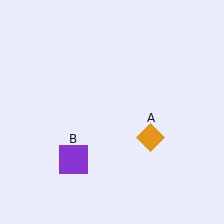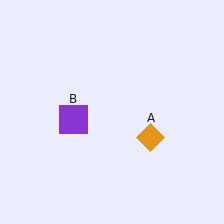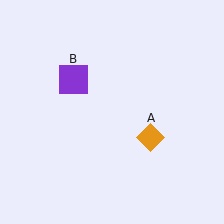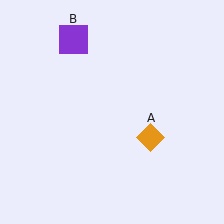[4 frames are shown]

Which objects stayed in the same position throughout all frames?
Orange diamond (object A) remained stationary.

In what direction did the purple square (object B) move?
The purple square (object B) moved up.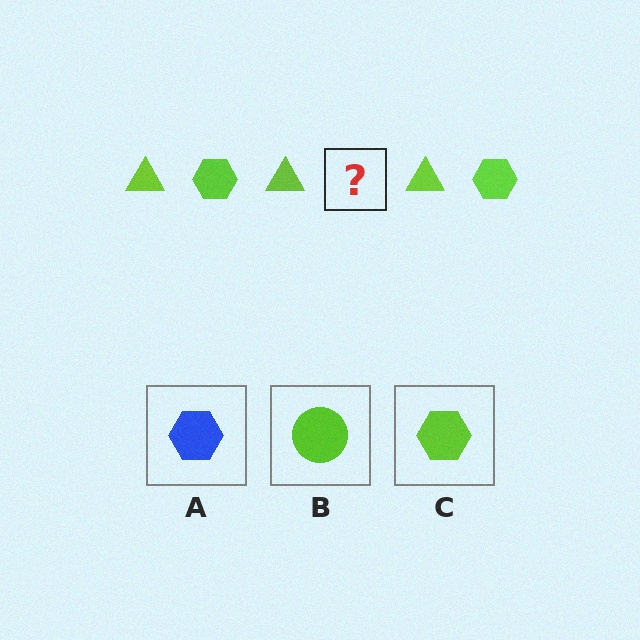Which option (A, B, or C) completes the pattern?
C.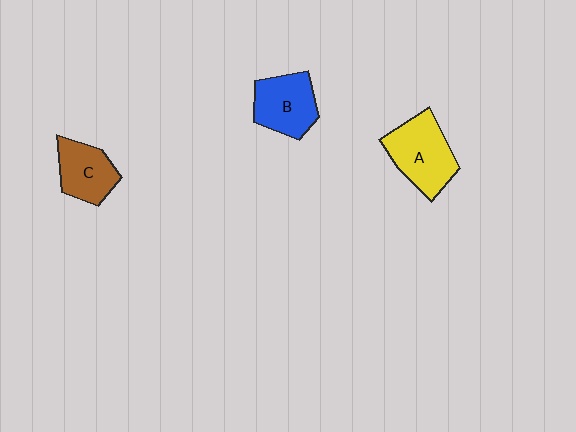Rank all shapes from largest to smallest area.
From largest to smallest: A (yellow), B (blue), C (brown).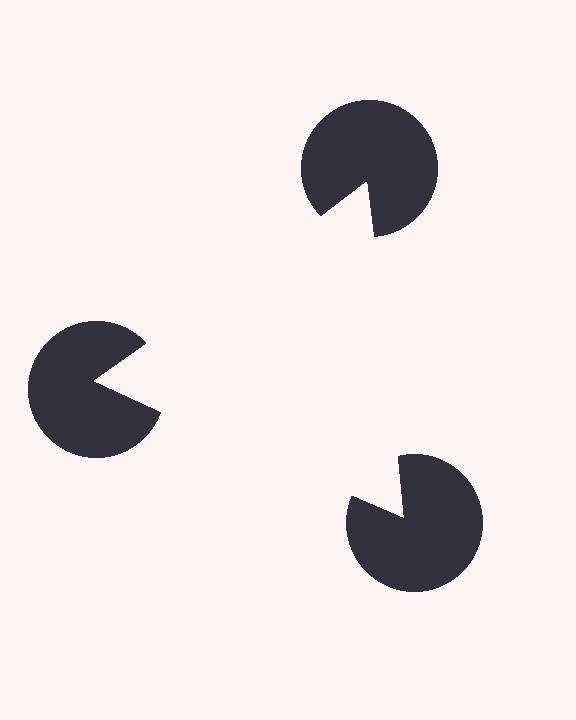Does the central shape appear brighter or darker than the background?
It typically appears slightly brighter than the background, even though no actual brightness change is drawn.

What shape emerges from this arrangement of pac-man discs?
An illusory triangle — its edges are inferred from the aligned wedge cuts in the pac-man discs, not physically drawn.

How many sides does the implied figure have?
3 sides.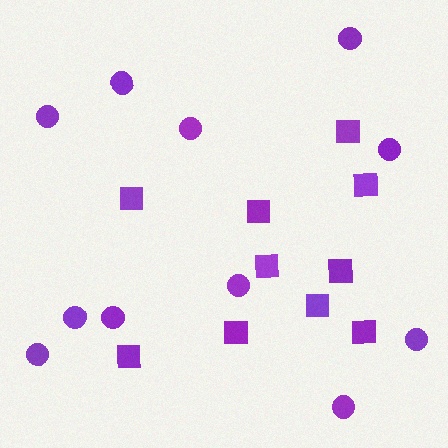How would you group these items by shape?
There are 2 groups: one group of squares (10) and one group of circles (11).